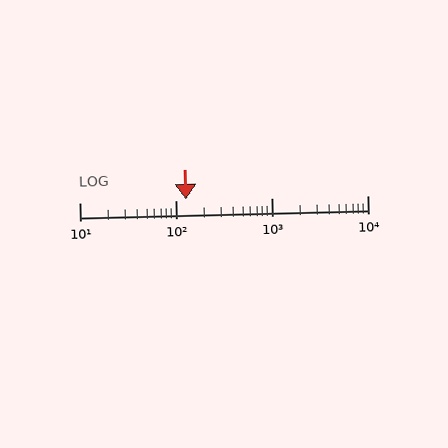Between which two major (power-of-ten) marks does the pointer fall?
The pointer is between 100 and 1000.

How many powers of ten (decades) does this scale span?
The scale spans 3 decades, from 10 to 10000.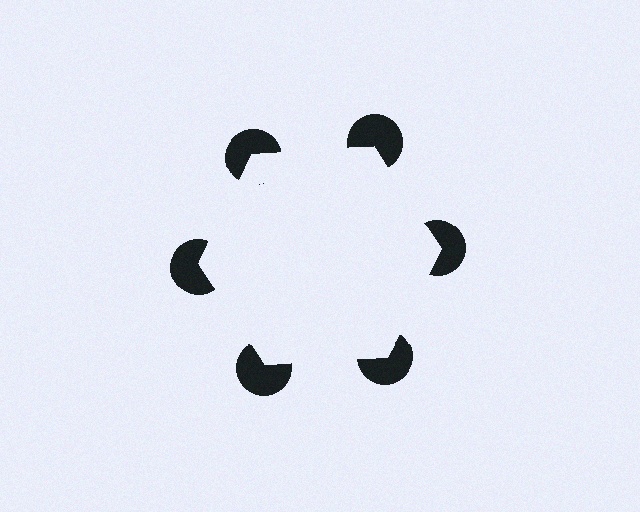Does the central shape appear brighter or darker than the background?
It typically appears slightly brighter than the background, even though no actual brightness change is drawn.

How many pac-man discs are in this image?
There are 6 — one at each vertex of the illusory hexagon.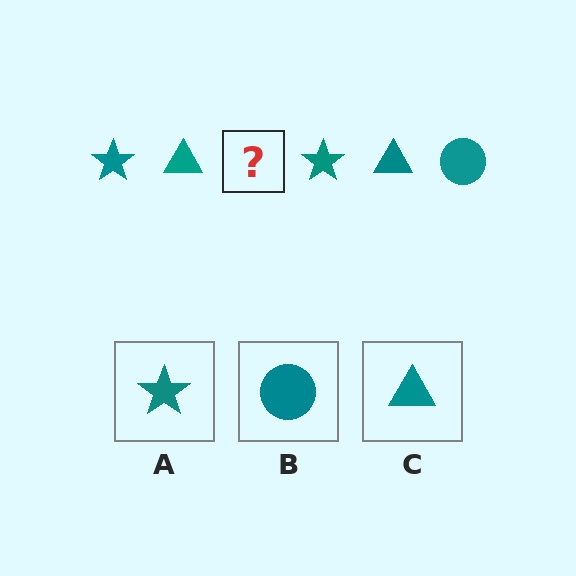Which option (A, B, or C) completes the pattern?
B.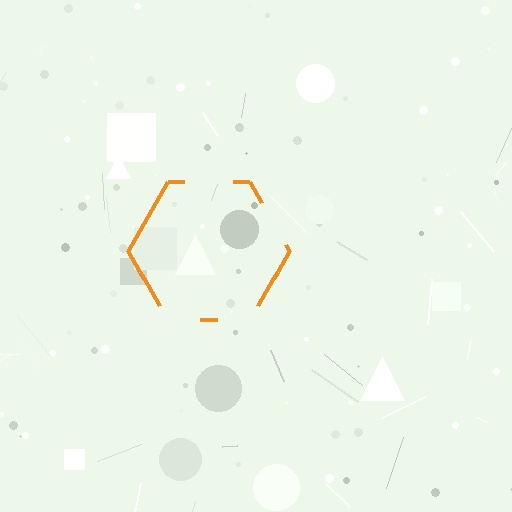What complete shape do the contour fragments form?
The contour fragments form a hexagon.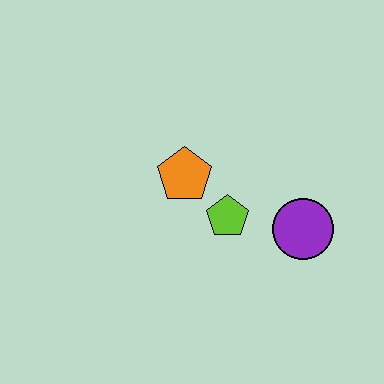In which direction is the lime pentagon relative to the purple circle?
The lime pentagon is to the left of the purple circle.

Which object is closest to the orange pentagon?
The lime pentagon is closest to the orange pentagon.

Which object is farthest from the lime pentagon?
The purple circle is farthest from the lime pentagon.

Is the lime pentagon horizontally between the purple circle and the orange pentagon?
Yes